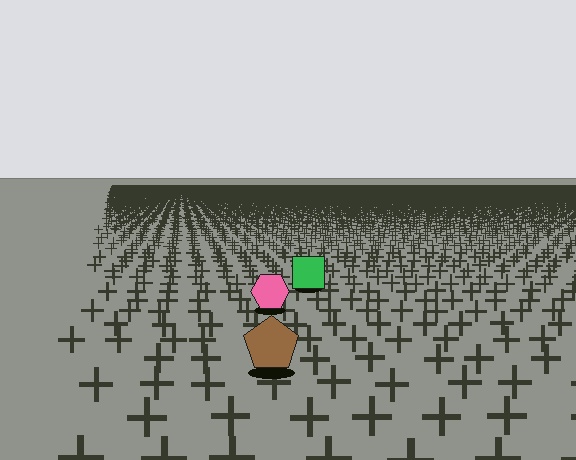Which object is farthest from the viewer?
The green square is farthest from the viewer. It appears smaller and the ground texture around it is denser.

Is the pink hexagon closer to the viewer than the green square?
Yes. The pink hexagon is closer — you can tell from the texture gradient: the ground texture is coarser near it.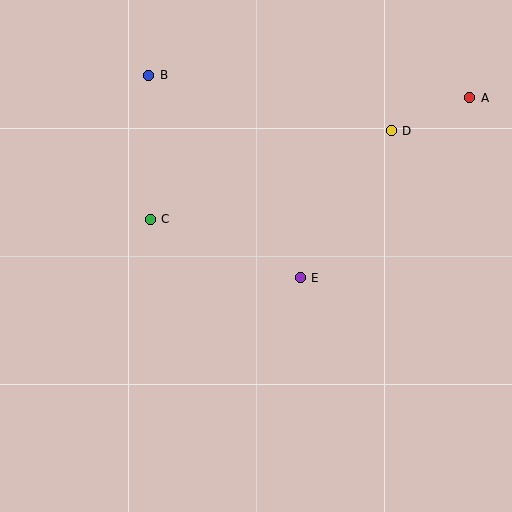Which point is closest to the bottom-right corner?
Point E is closest to the bottom-right corner.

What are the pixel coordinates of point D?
Point D is at (391, 131).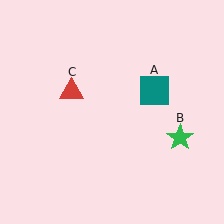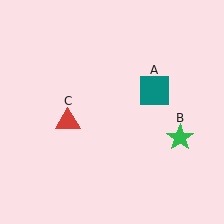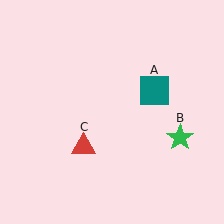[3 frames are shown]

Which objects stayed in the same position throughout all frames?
Teal square (object A) and green star (object B) remained stationary.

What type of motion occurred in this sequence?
The red triangle (object C) rotated counterclockwise around the center of the scene.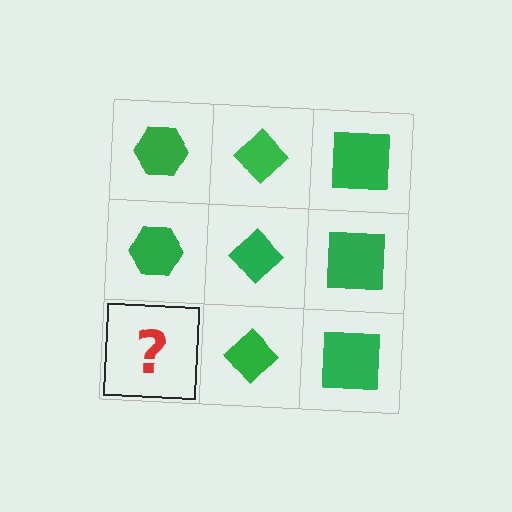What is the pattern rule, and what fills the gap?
The rule is that each column has a consistent shape. The gap should be filled with a green hexagon.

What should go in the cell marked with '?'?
The missing cell should contain a green hexagon.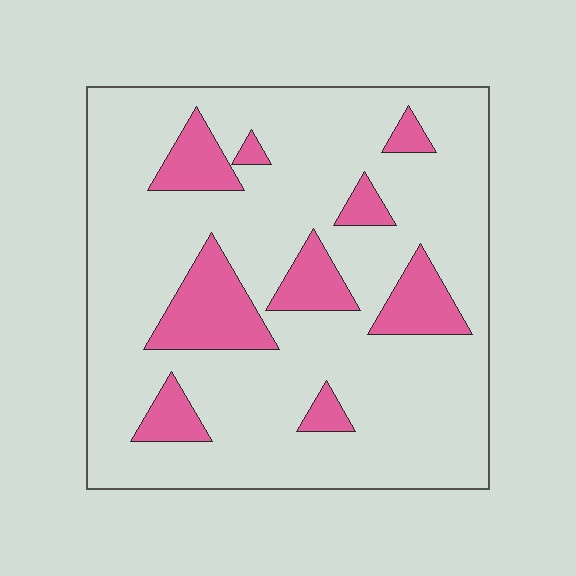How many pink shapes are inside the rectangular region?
9.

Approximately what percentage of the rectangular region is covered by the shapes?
Approximately 20%.